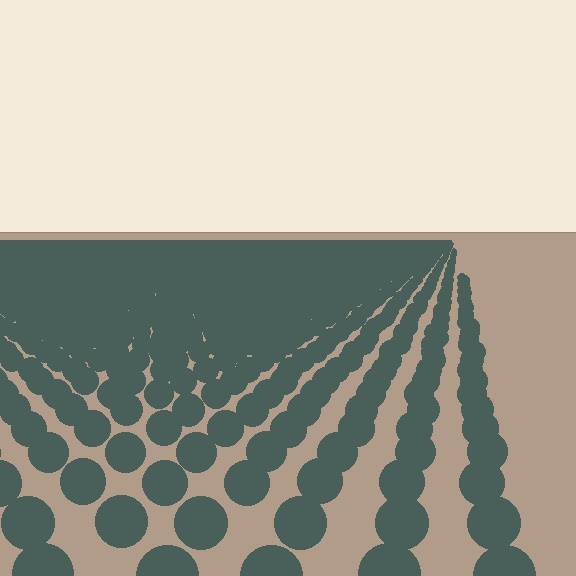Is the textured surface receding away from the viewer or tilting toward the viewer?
The surface is receding away from the viewer. Texture elements get smaller and denser toward the top.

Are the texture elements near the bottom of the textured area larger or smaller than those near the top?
Larger. Near the bottom, elements are closer to the viewer and appear at a bigger on-screen size.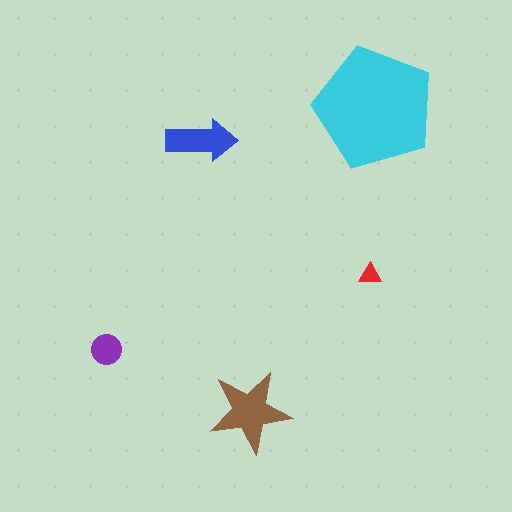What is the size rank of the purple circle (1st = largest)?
4th.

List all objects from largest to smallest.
The cyan pentagon, the brown star, the blue arrow, the purple circle, the red triangle.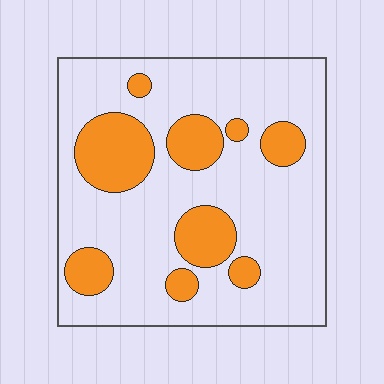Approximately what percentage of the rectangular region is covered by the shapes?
Approximately 25%.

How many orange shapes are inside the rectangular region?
9.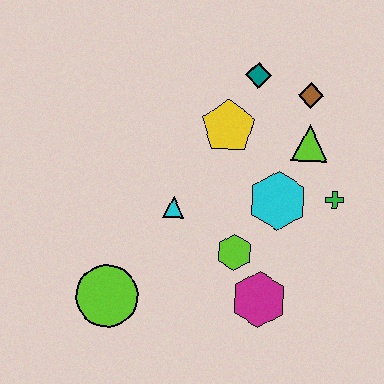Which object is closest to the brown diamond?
The lime triangle is closest to the brown diamond.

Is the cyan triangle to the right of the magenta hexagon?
No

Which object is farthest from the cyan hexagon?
The lime circle is farthest from the cyan hexagon.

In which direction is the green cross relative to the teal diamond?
The green cross is below the teal diamond.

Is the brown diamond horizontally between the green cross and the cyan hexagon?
Yes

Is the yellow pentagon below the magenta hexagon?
No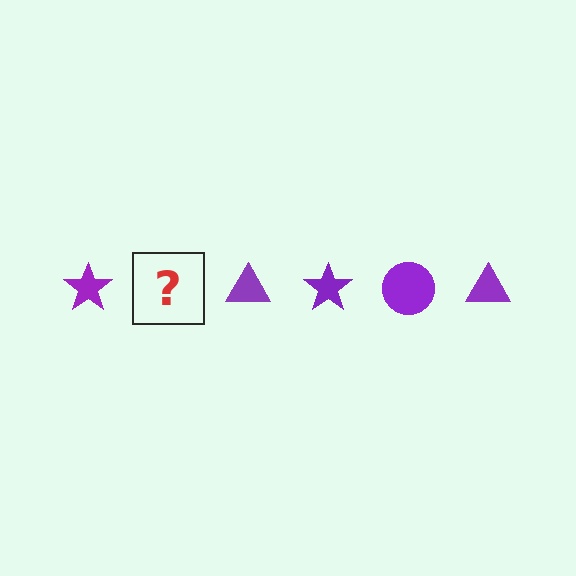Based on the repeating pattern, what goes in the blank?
The blank should be a purple circle.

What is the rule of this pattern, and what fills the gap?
The rule is that the pattern cycles through star, circle, triangle shapes in purple. The gap should be filled with a purple circle.